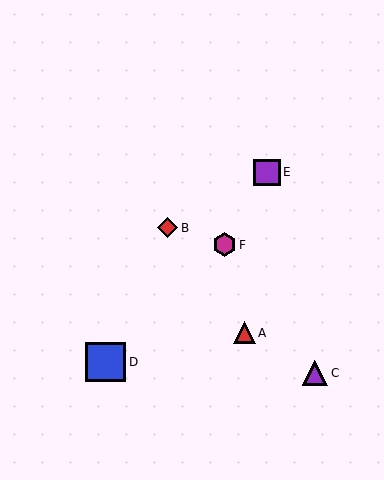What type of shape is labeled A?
Shape A is a red triangle.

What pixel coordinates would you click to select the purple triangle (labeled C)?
Click at (315, 373) to select the purple triangle C.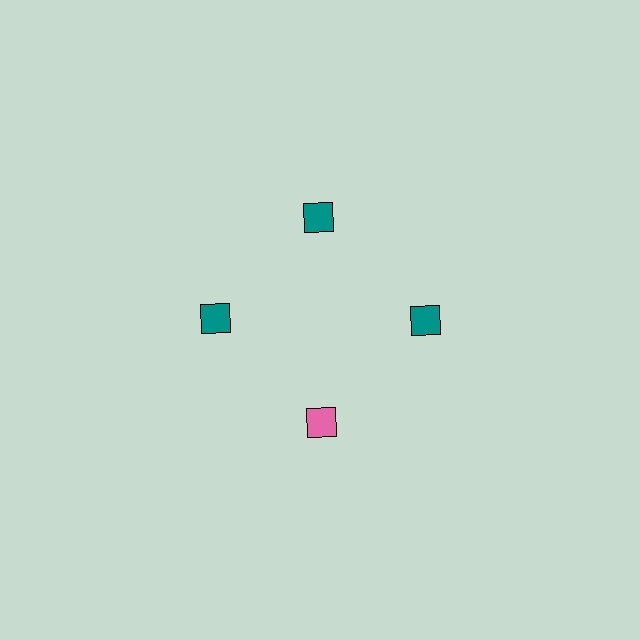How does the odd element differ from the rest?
It has a different color: pink instead of teal.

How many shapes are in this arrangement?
There are 4 shapes arranged in a ring pattern.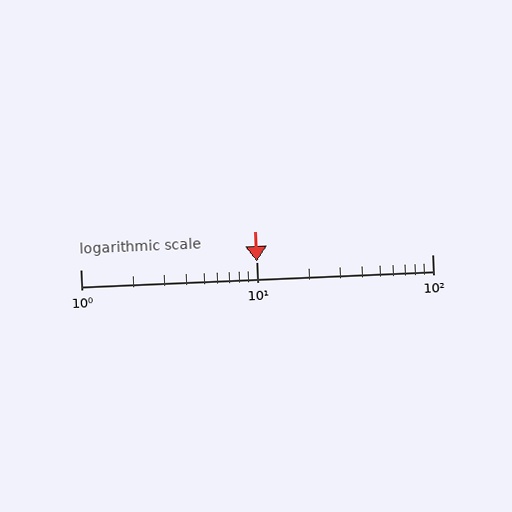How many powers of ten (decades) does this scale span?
The scale spans 2 decades, from 1 to 100.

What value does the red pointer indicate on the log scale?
The pointer indicates approximately 10.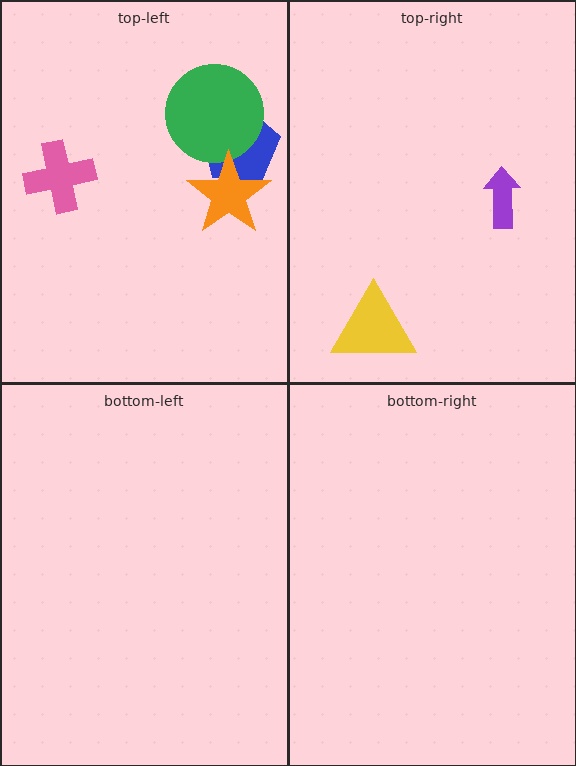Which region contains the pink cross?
The top-left region.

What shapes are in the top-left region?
The blue pentagon, the pink cross, the green circle, the orange star.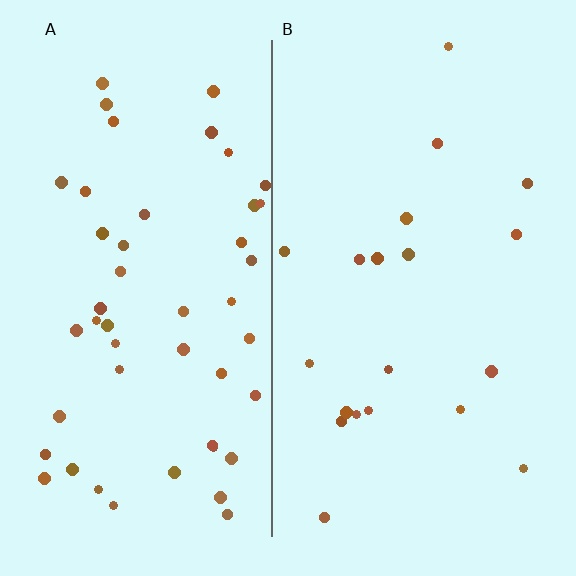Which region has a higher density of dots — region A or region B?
A (the left).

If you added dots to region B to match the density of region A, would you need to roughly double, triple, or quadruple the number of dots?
Approximately double.